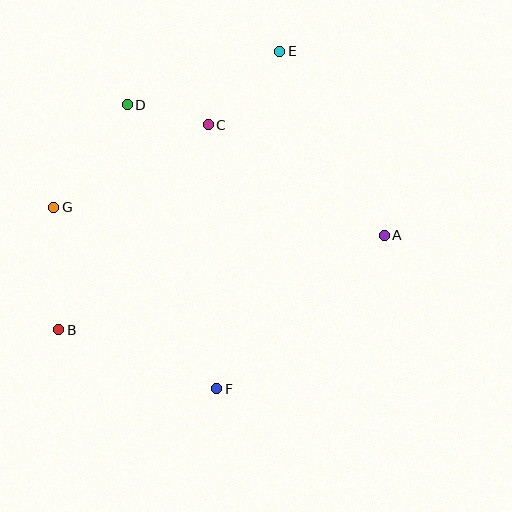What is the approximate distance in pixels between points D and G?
The distance between D and G is approximately 126 pixels.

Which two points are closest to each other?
Points C and D are closest to each other.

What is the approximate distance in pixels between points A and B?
The distance between A and B is approximately 339 pixels.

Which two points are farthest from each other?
Points B and E are farthest from each other.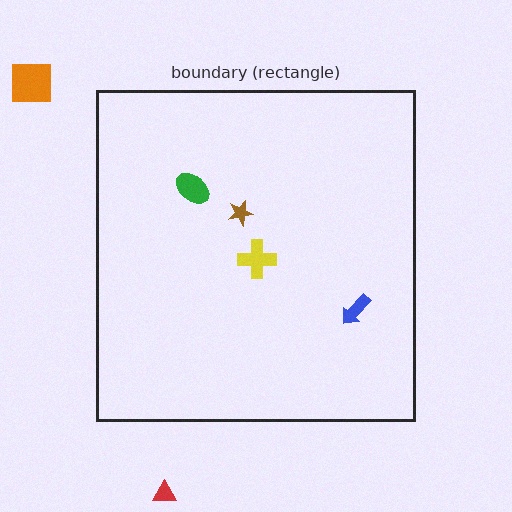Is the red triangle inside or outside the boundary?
Outside.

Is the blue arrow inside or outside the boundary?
Inside.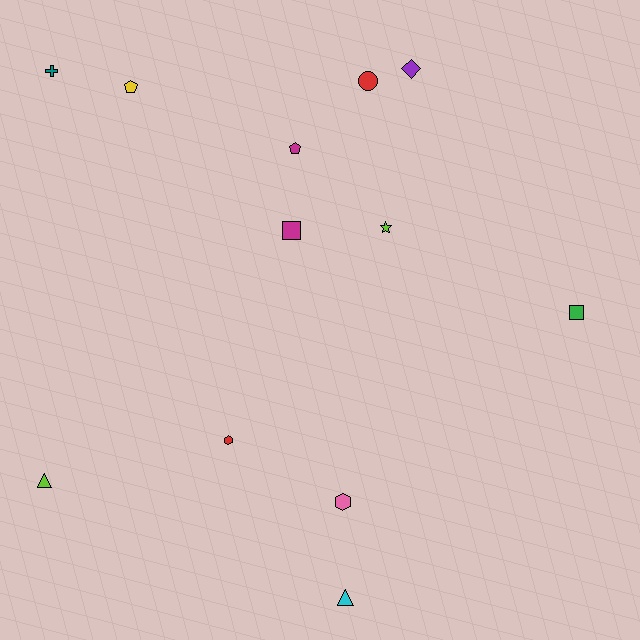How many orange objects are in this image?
There are no orange objects.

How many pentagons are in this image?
There are 2 pentagons.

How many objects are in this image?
There are 12 objects.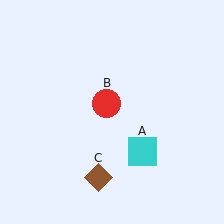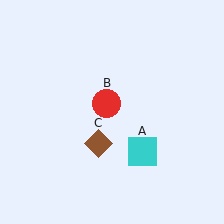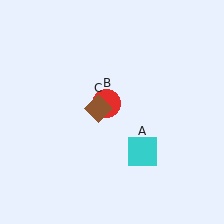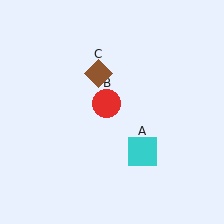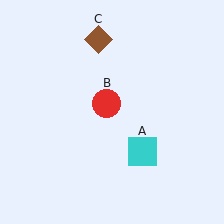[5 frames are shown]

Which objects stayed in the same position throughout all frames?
Cyan square (object A) and red circle (object B) remained stationary.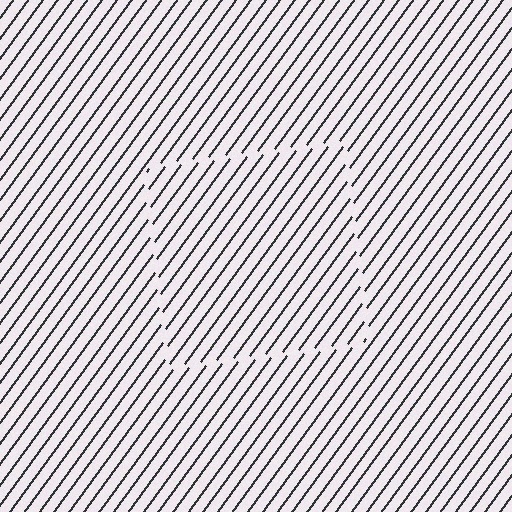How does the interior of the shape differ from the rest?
The interior of the shape contains the same grating, shifted by half a period — the contour is defined by the phase discontinuity where line-ends from the inner and outer gratings abut.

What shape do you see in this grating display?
An illusory square. The interior of the shape contains the same grating, shifted by half a period — the contour is defined by the phase discontinuity where line-ends from the inner and outer gratings abut.